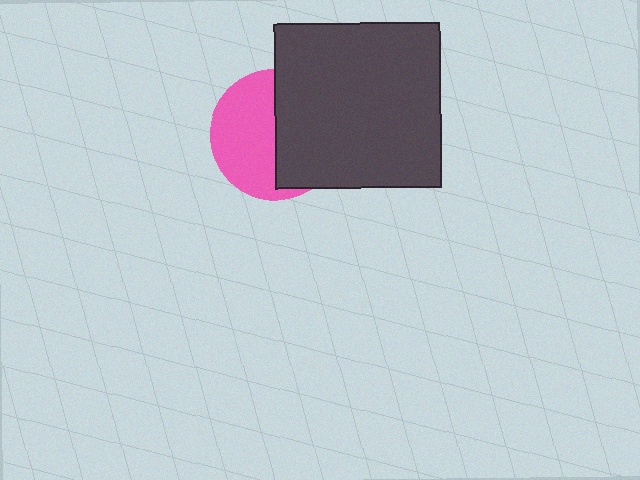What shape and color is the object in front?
The object in front is a dark gray square.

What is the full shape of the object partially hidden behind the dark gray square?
The partially hidden object is a pink circle.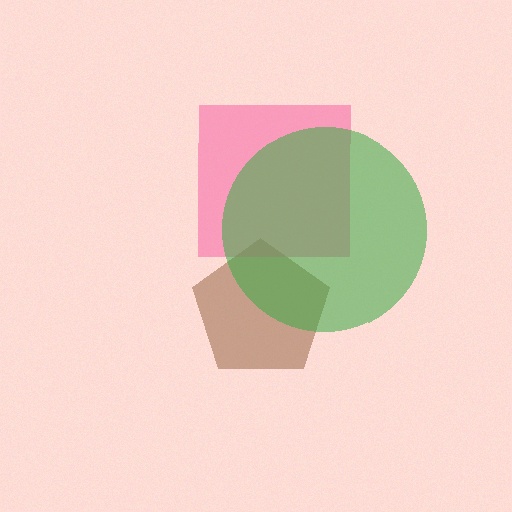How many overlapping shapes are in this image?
There are 3 overlapping shapes in the image.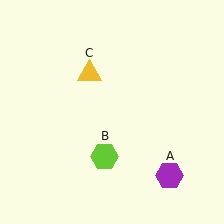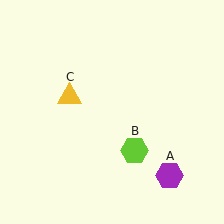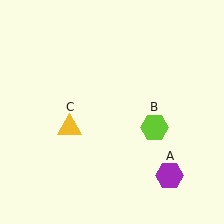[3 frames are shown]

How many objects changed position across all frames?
2 objects changed position: lime hexagon (object B), yellow triangle (object C).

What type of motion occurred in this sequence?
The lime hexagon (object B), yellow triangle (object C) rotated counterclockwise around the center of the scene.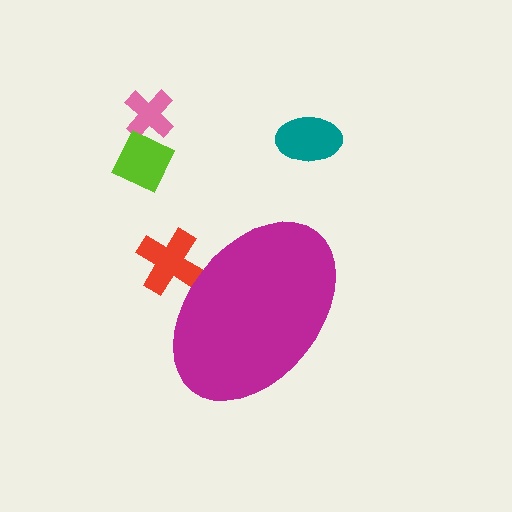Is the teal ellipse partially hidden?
No, the teal ellipse is fully visible.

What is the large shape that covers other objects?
A magenta ellipse.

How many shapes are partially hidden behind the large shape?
1 shape is partially hidden.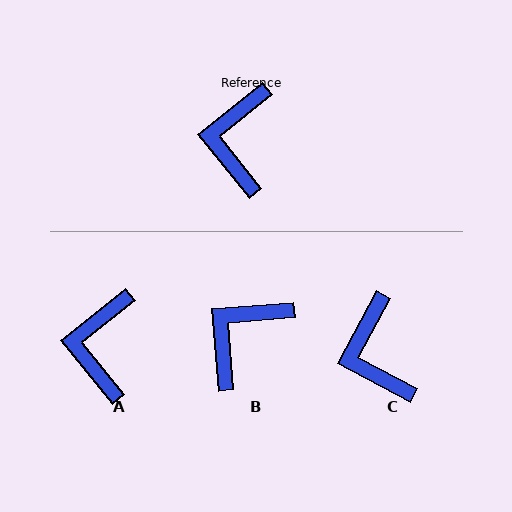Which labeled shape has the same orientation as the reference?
A.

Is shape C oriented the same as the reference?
No, it is off by about 23 degrees.